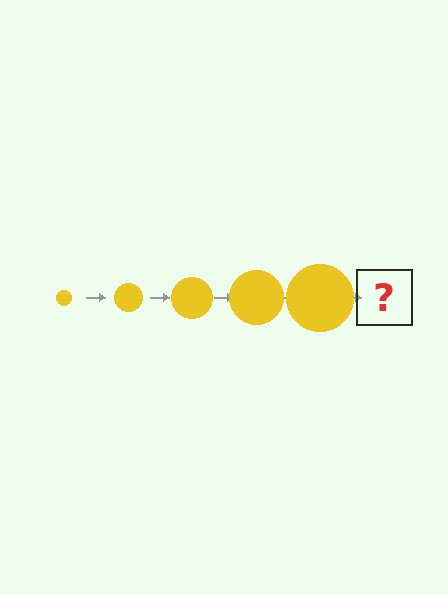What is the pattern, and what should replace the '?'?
The pattern is that the circle gets progressively larger each step. The '?' should be a yellow circle, larger than the previous one.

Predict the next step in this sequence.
The next step is a yellow circle, larger than the previous one.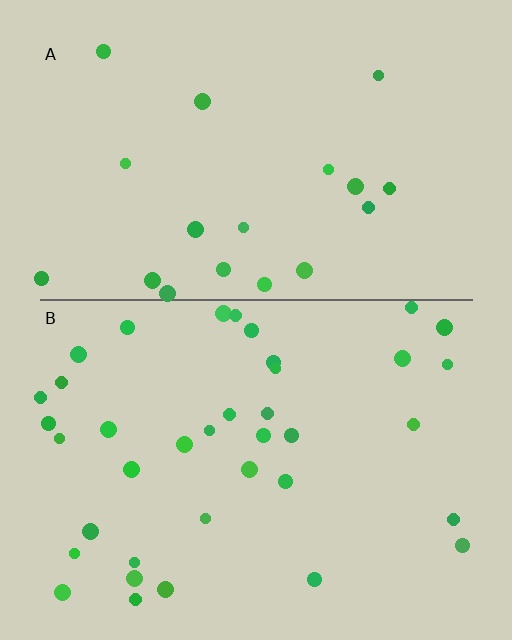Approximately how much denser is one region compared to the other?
Approximately 2.0× — region B over region A.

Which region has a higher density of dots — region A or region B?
B (the bottom).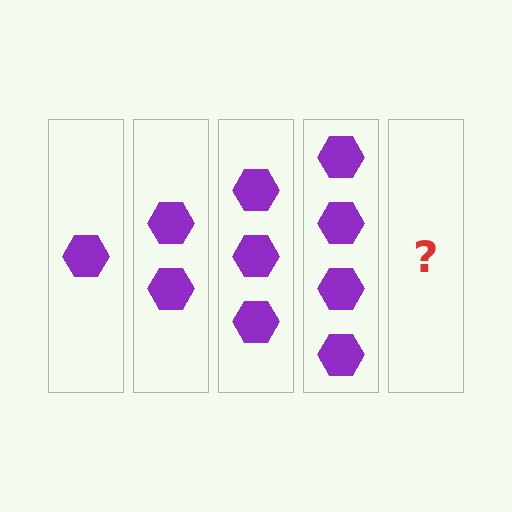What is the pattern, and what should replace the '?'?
The pattern is that each step adds one more hexagon. The '?' should be 5 hexagons.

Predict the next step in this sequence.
The next step is 5 hexagons.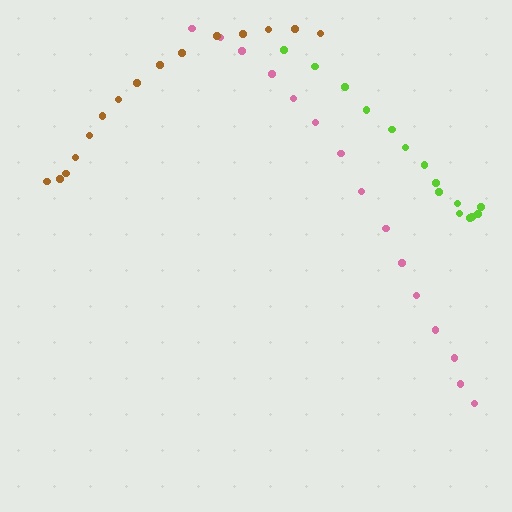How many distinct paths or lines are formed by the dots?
There are 3 distinct paths.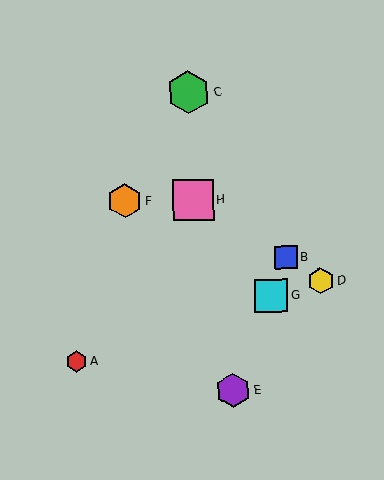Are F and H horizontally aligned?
Yes, both are at y≈201.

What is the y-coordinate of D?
Object D is at y≈281.